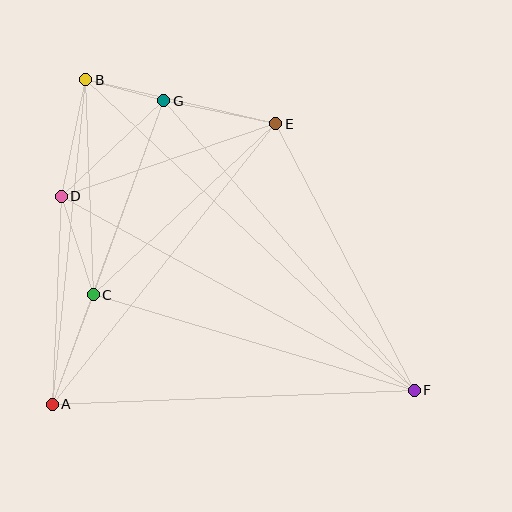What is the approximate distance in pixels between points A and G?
The distance between A and G is approximately 324 pixels.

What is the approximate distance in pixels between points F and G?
The distance between F and G is approximately 383 pixels.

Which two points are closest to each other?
Points B and G are closest to each other.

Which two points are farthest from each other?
Points B and F are farthest from each other.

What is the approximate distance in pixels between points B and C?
The distance between B and C is approximately 215 pixels.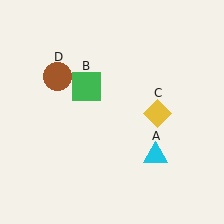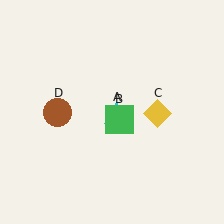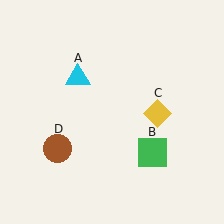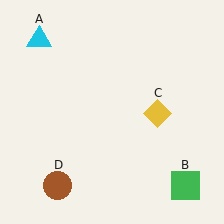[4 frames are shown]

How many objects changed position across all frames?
3 objects changed position: cyan triangle (object A), green square (object B), brown circle (object D).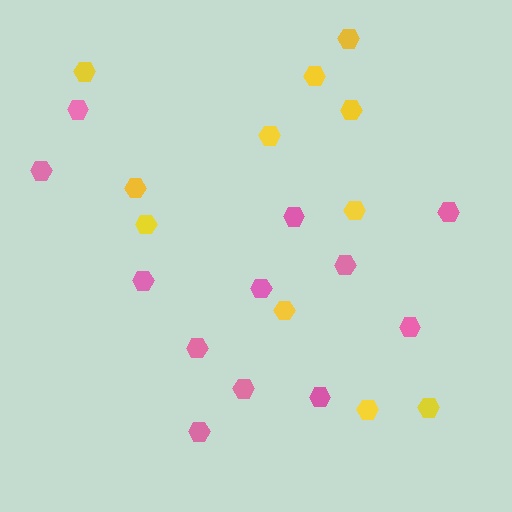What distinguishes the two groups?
There are 2 groups: one group of yellow hexagons (11) and one group of pink hexagons (12).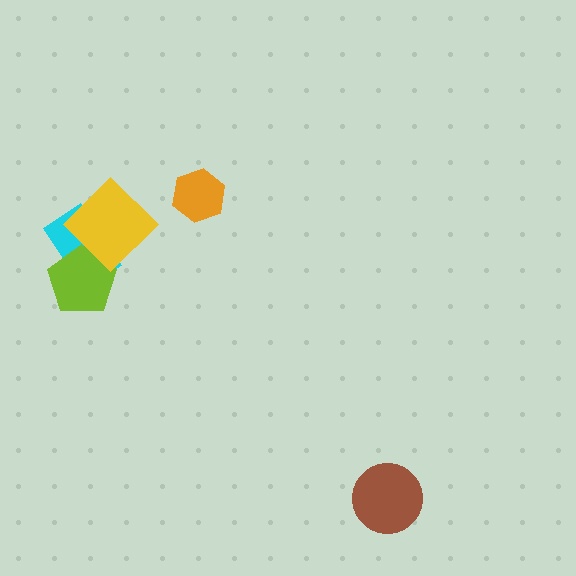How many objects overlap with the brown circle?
0 objects overlap with the brown circle.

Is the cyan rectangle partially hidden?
Yes, it is partially covered by another shape.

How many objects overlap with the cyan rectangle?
2 objects overlap with the cyan rectangle.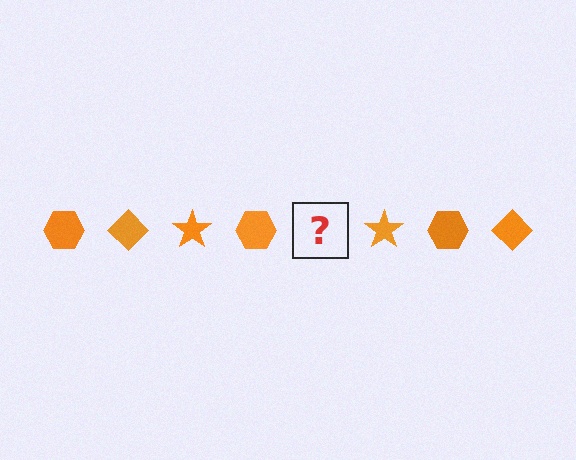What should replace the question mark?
The question mark should be replaced with an orange diamond.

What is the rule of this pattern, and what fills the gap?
The rule is that the pattern cycles through hexagon, diamond, star shapes in orange. The gap should be filled with an orange diamond.